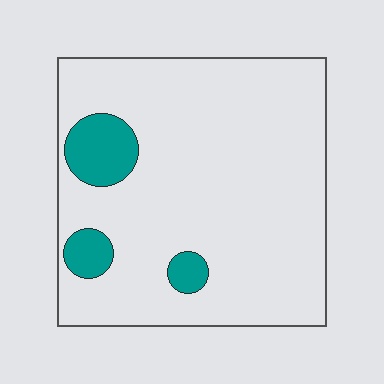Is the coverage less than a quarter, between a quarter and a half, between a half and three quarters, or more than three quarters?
Less than a quarter.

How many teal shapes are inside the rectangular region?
3.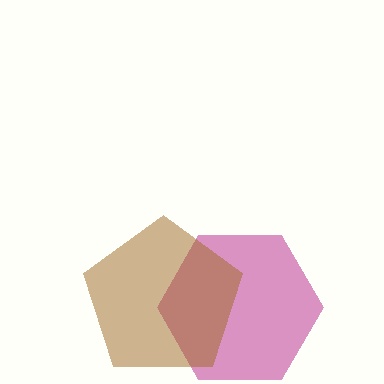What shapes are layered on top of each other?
The layered shapes are: a magenta hexagon, a brown pentagon.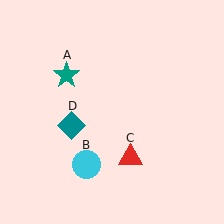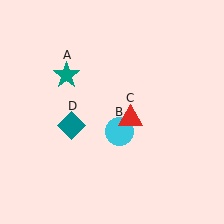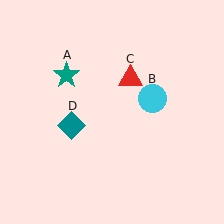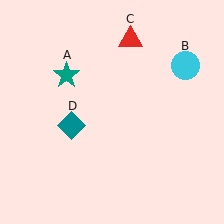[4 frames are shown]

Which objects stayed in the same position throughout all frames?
Teal star (object A) and teal diamond (object D) remained stationary.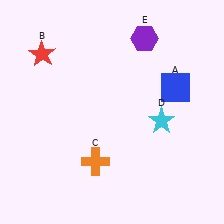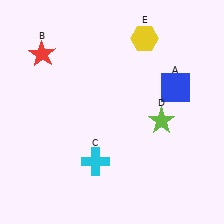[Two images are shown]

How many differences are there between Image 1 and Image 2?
There are 3 differences between the two images.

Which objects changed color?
C changed from orange to cyan. D changed from cyan to lime. E changed from purple to yellow.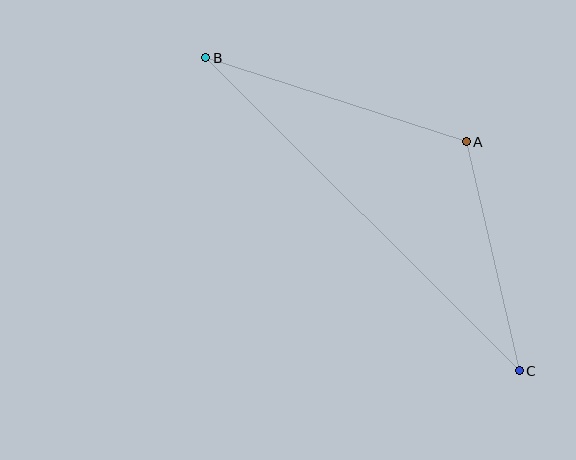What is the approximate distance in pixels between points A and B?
The distance between A and B is approximately 274 pixels.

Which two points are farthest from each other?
Points B and C are farthest from each other.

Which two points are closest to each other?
Points A and C are closest to each other.